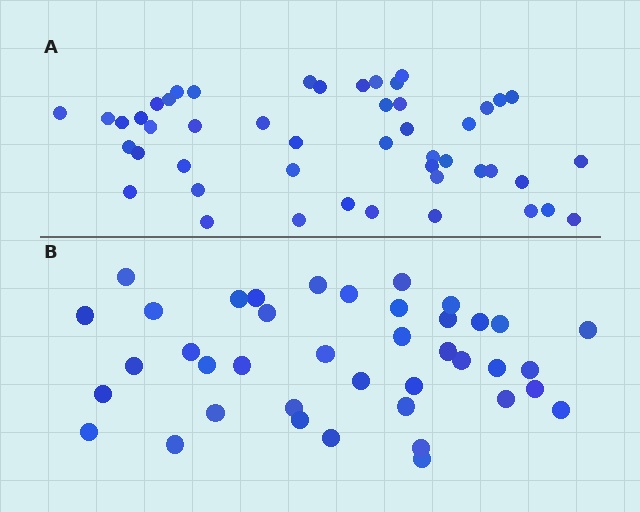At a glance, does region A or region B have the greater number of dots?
Region A (the top region) has more dots.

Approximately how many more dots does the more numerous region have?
Region A has roughly 8 or so more dots than region B.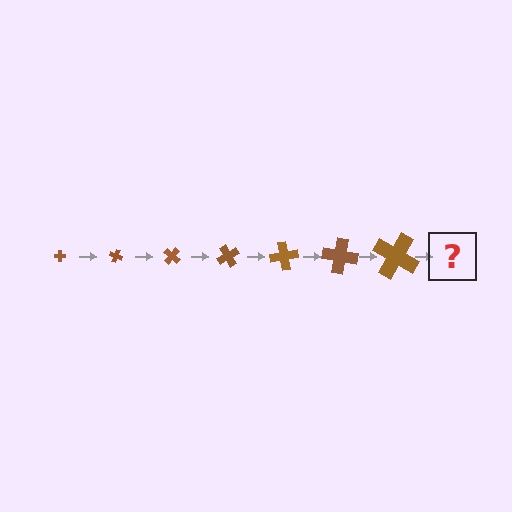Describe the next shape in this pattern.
It should be a cross, larger than the previous one and rotated 140 degrees from the start.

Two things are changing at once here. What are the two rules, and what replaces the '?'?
The two rules are that the cross grows larger each step and it rotates 20 degrees each step. The '?' should be a cross, larger than the previous one and rotated 140 degrees from the start.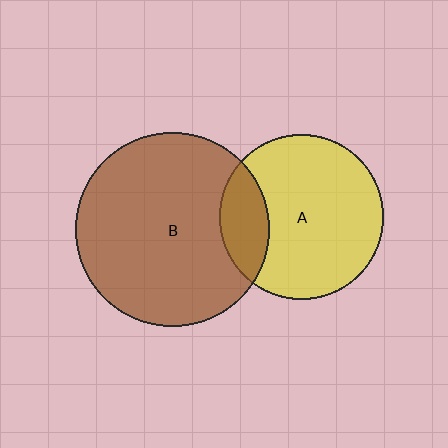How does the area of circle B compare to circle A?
Approximately 1.4 times.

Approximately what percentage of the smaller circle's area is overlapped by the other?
Approximately 20%.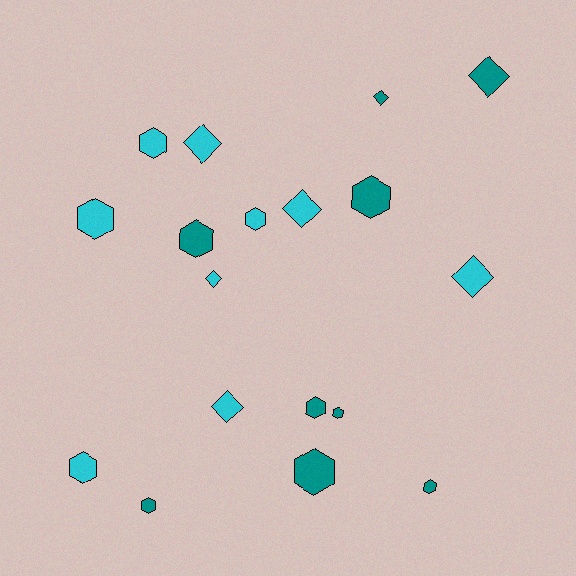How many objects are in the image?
There are 18 objects.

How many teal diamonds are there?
There are 2 teal diamonds.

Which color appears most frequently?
Cyan, with 9 objects.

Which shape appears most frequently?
Hexagon, with 11 objects.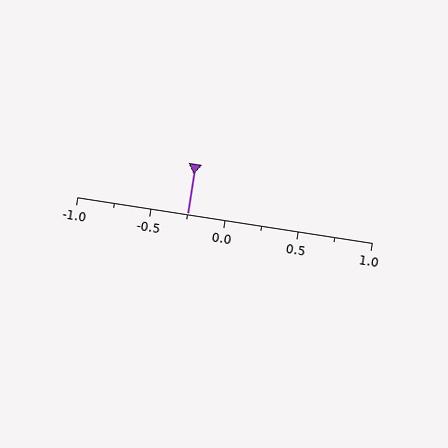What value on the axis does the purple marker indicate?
The marker indicates approximately -0.25.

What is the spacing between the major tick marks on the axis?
The major ticks are spaced 0.5 apart.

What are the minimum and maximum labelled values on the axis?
The axis runs from -1.0 to 1.0.